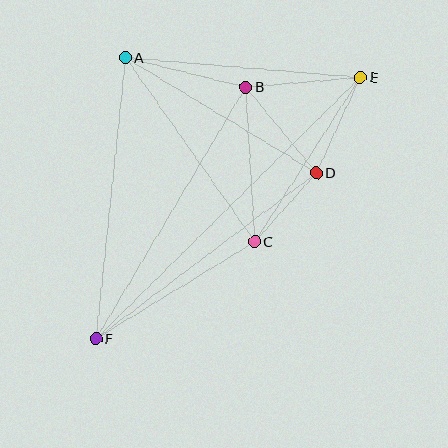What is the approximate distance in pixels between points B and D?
The distance between B and D is approximately 111 pixels.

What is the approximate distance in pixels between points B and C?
The distance between B and C is approximately 154 pixels.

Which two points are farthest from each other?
Points E and F are farthest from each other.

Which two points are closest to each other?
Points C and D are closest to each other.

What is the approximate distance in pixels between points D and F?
The distance between D and F is approximately 276 pixels.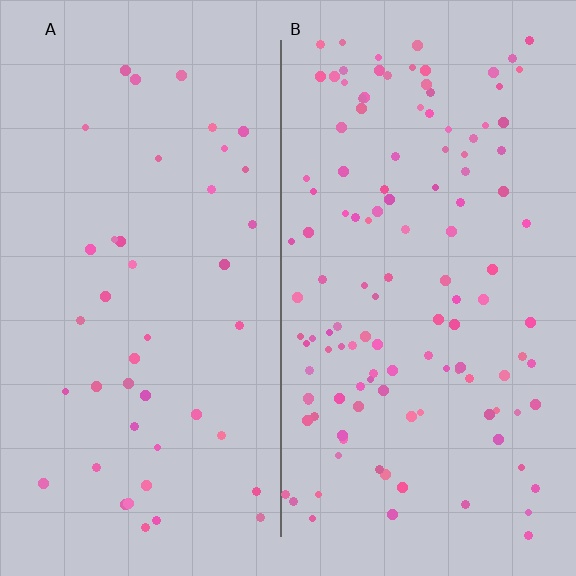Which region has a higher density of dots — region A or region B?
B (the right).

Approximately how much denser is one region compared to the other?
Approximately 2.9× — region B over region A.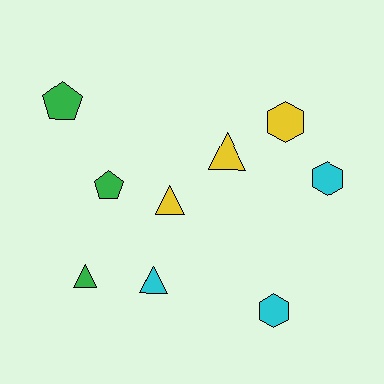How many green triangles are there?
There is 1 green triangle.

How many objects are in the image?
There are 9 objects.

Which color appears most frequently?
Yellow, with 3 objects.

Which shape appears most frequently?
Triangle, with 4 objects.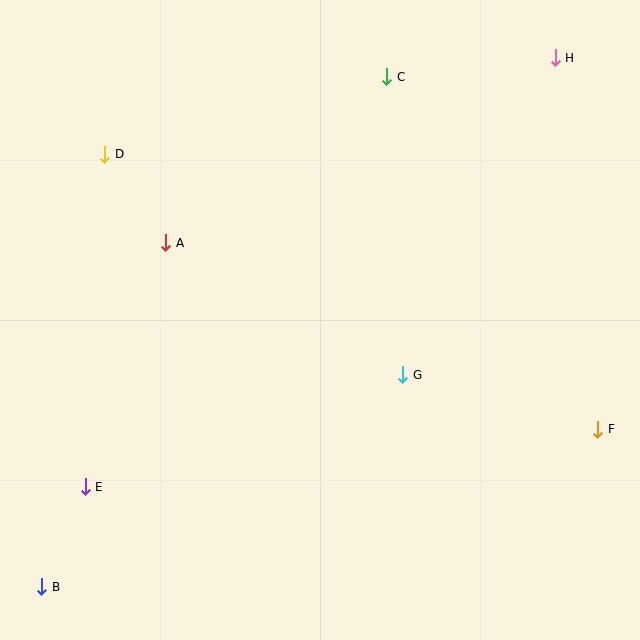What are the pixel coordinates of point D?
Point D is at (105, 154).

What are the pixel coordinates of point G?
Point G is at (403, 375).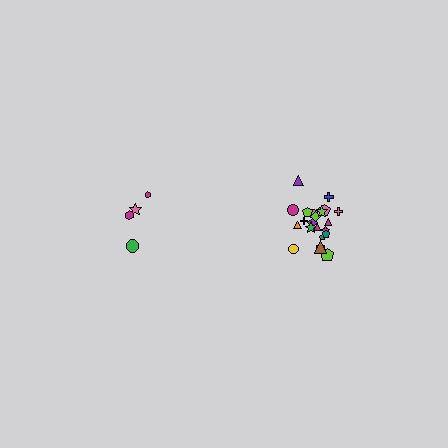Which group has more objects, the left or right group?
The right group.